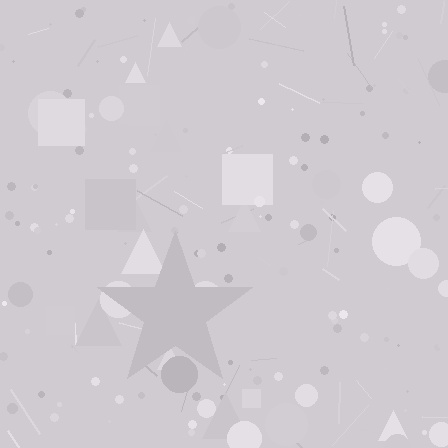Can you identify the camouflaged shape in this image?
The camouflaged shape is a star.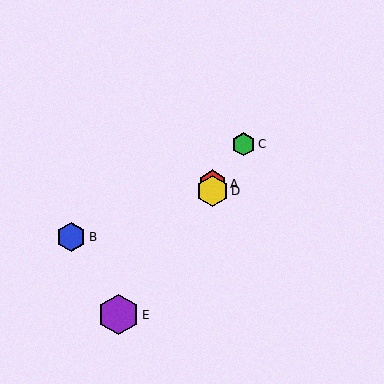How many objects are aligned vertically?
2 objects (A, D) are aligned vertically.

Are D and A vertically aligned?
Yes, both are at x≈213.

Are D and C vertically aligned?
No, D is at x≈213 and C is at x≈244.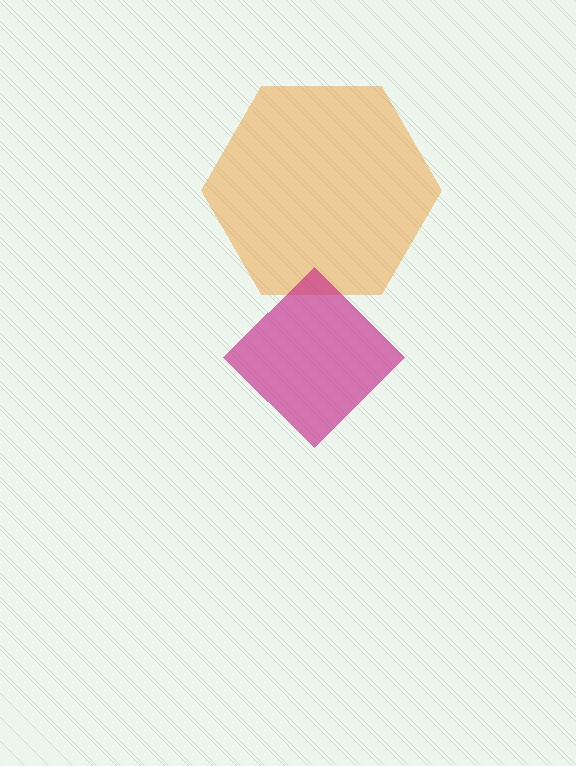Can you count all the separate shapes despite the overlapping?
Yes, there are 2 separate shapes.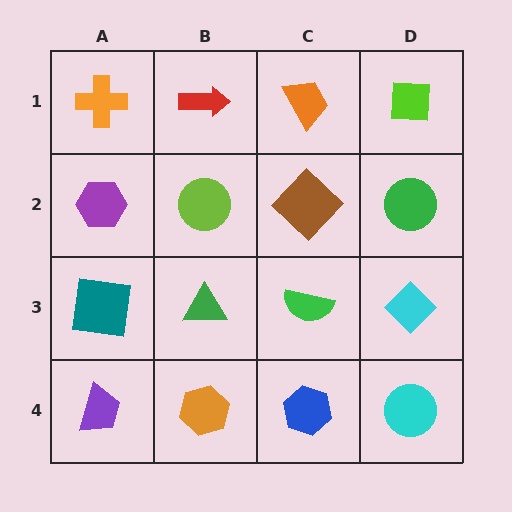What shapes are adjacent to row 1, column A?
A purple hexagon (row 2, column A), a red arrow (row 1, column B).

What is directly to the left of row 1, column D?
An orange trapezoid.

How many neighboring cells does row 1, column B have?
3.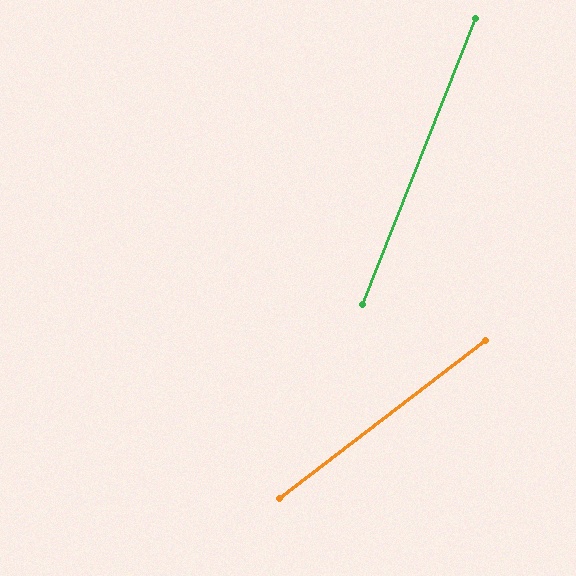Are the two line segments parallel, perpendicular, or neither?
Neither parallel nor perpendicular — they differ by about 31°.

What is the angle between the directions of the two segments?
Approximately 31 degrees.